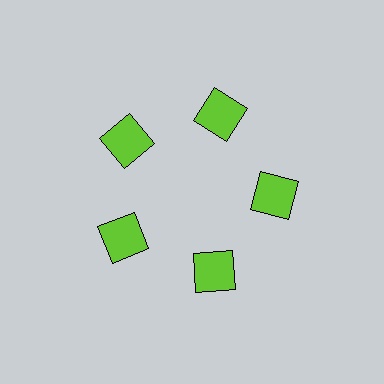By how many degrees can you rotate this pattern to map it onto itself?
The pattern maps onto itself every 72 degrees of rotation.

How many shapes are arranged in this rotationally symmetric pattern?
There are 10 shapes, arranged in 5 groups of 2.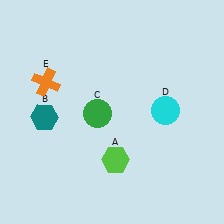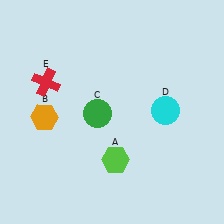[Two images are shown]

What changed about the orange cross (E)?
In Image 1, E is orange. In Image 2, it changed to red.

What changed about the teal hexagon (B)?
In Image 1, B is teal. In Image 2, it changed to orange.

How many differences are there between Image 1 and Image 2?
There are 2 differences between the two images.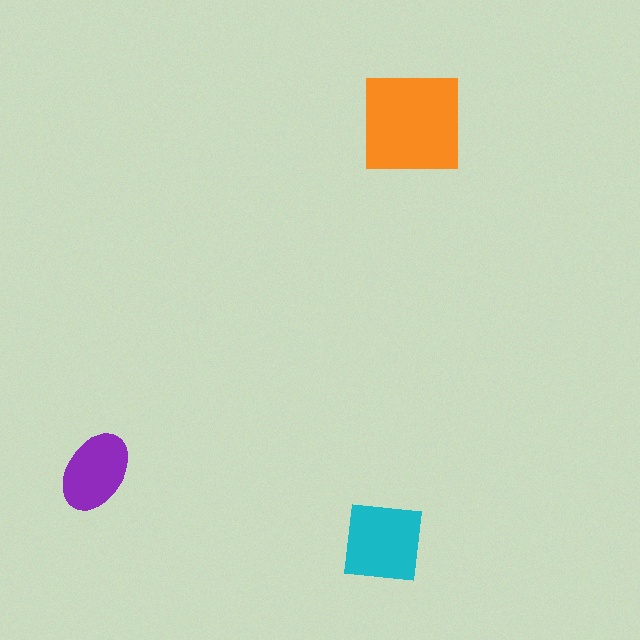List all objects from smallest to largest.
The purple ellipse, the cyan square, the orange square.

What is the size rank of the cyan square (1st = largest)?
2nd.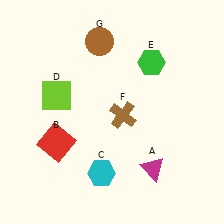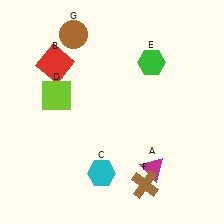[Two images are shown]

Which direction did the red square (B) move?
The red square (B) moved up.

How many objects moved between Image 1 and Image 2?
3 objects moved between the two images.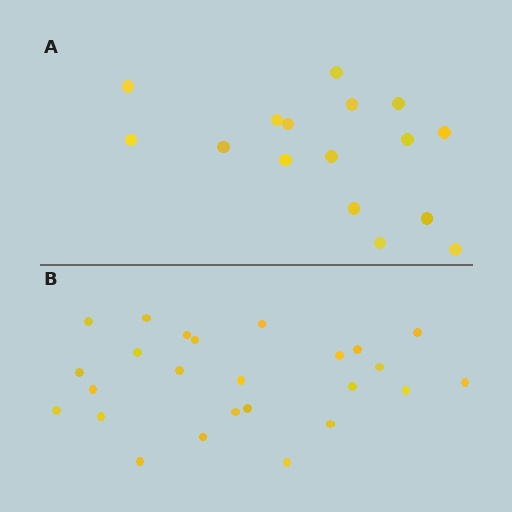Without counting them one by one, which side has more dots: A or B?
Region B (the bottom region) has more dots.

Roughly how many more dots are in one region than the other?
Region B has roughly 8 or so more dots than region A.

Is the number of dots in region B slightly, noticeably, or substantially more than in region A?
Region B has substantially more. The ratio is roughly 1.6 to 1.